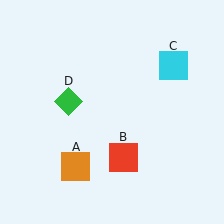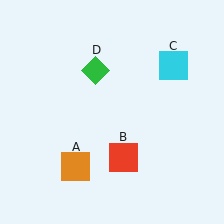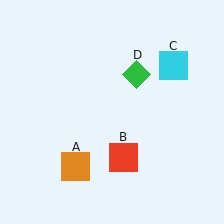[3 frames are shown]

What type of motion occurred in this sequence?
The green diamond (object D) rotated clockwise around the center of the scene.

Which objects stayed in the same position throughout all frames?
Orange square (object A) and red square (object B) and cyan square (object C) remained stationary.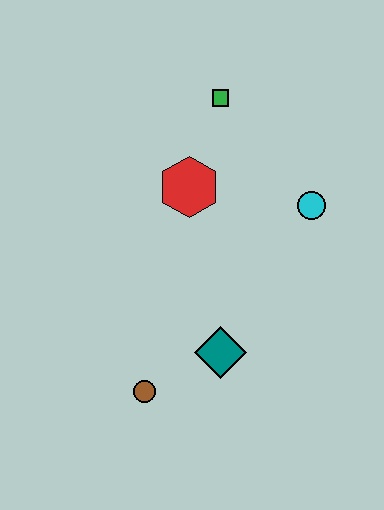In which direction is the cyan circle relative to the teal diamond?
The cyan circle is above the teal diamond.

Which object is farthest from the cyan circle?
The brown circle is farthest from the cyan circle.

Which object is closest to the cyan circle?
The red hexagon is closest to the cyan circle.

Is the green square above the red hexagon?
Yes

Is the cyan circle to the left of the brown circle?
No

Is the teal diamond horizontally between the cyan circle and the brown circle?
Yes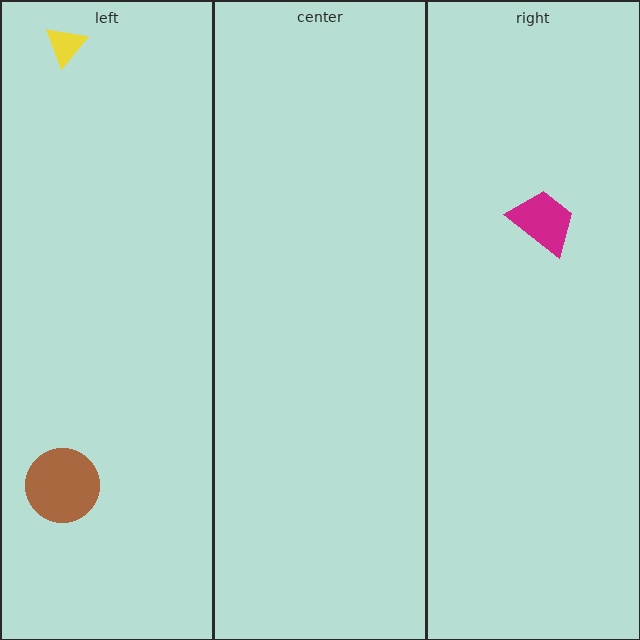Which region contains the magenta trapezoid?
The right region.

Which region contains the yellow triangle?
The left region.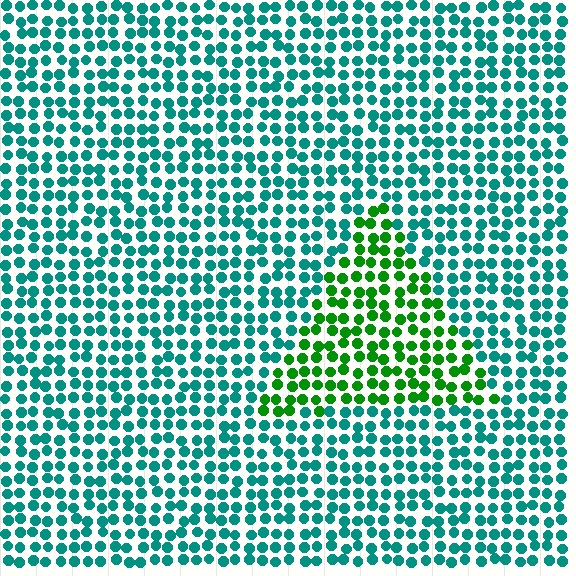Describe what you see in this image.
The image is filled with small teal elements in a uniform arrangement. A triangle-shaped region is visible where the elements are tinted to a slightly different hue, forming a subtle color boundary.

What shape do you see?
I see a triangle.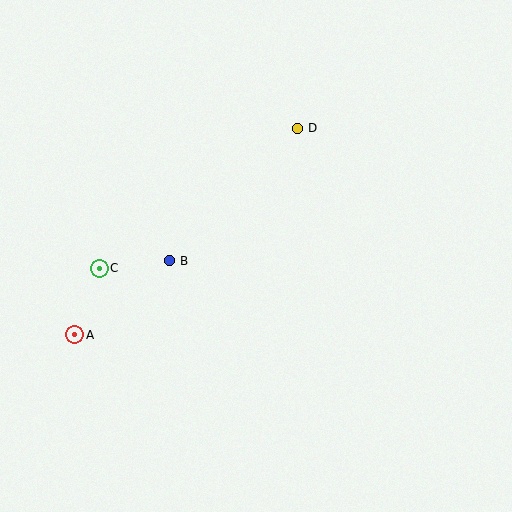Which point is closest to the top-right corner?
Point D is closest to the top-right corner.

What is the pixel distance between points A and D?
The distance between A and D is 303 pixels.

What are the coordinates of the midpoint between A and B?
The midpoint between A and B is at (122, 298).